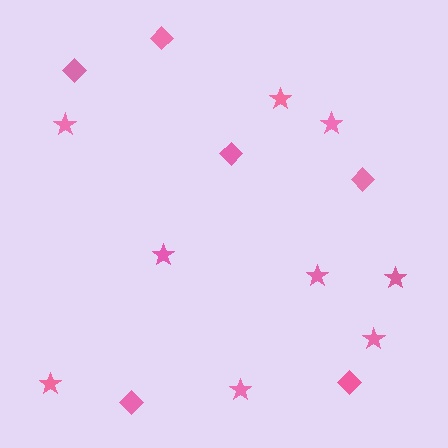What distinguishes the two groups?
There are 2 groups: one group of stars (9) and one group of diamonds (6).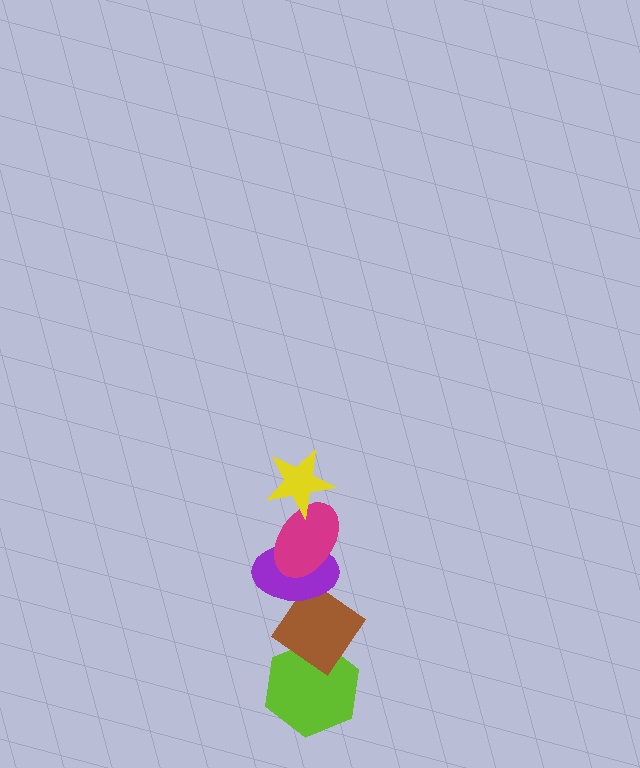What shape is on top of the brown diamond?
The purple ellipse is on top of the brown diamond.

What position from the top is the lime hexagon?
The lime hexagon is 5th from the top.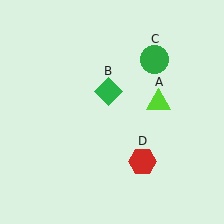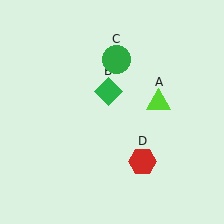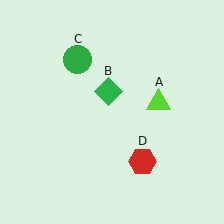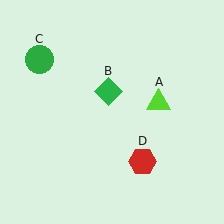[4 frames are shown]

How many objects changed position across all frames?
1 object changed position: green circle (object C).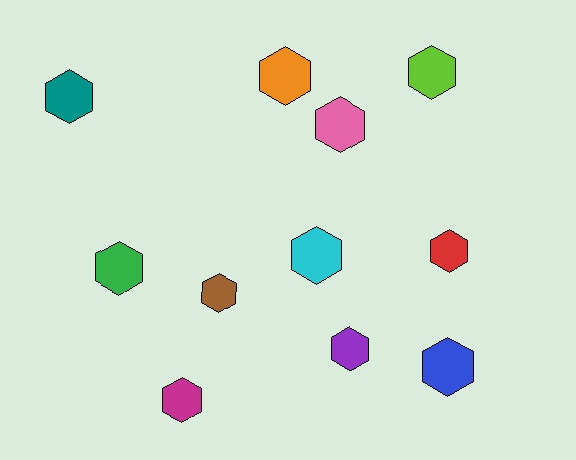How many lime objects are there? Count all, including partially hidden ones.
There is 1 lime object.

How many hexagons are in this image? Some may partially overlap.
There are 11 hexagons.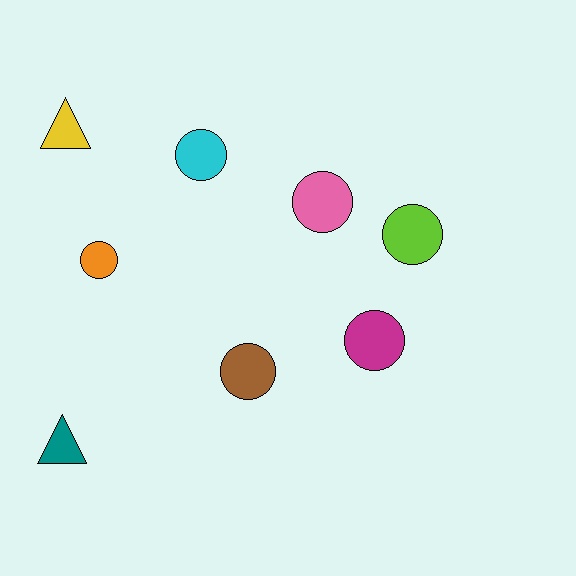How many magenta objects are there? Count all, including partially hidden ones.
There is 1 magenta object.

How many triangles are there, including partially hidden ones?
There are 2 triangles.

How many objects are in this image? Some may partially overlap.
There are 8 objects.